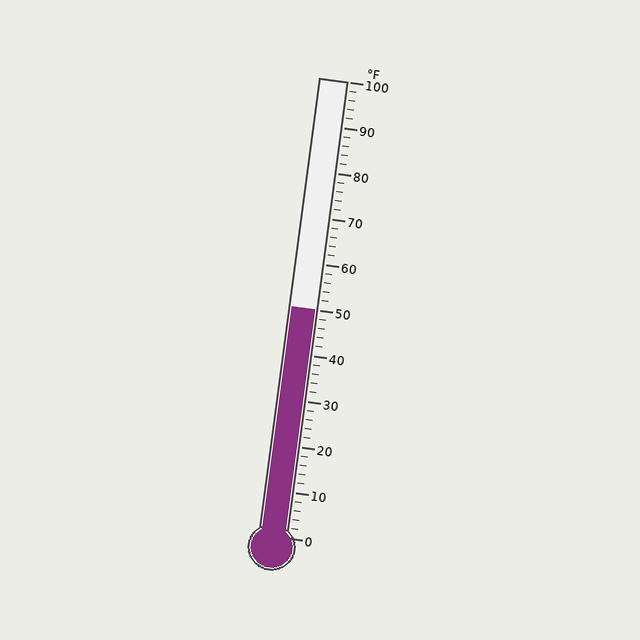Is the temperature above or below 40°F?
The temperature is above 40°F.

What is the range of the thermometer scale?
The thermometer scale ranges from 0°F to 100°F.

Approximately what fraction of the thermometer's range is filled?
The thermometer is filled to approximately 50% of its range.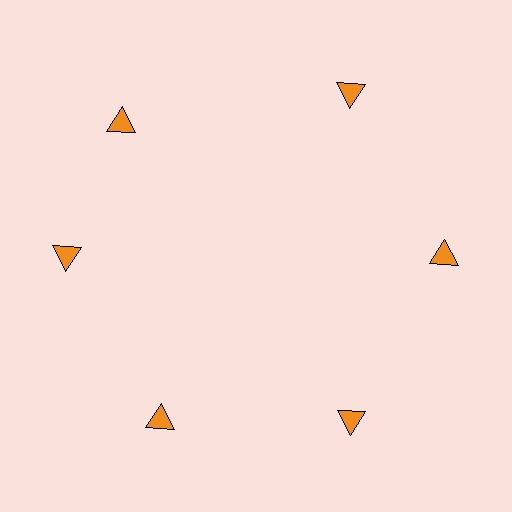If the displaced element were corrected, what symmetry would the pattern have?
It would have 6-fold rotational symmetry — the pattern would map onto itself every 60 degrees.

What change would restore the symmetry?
The symmetry would be restored by rotating it back into even spacing with its neighbors so that all 6 triangles sit at equal angles and equal distance from the center.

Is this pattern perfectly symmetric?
No. The 6 orange triangles are arranged in a ring, but one element near the 11 o'clock position is rotated out of alignment along the ring, breaking the 6-fold rotational symmetry.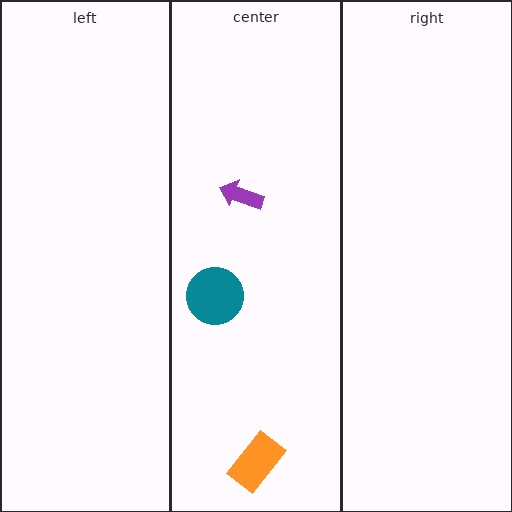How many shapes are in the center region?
3.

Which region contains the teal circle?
The center region.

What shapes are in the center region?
The purple arrow, the orange rectangle, the teal circle.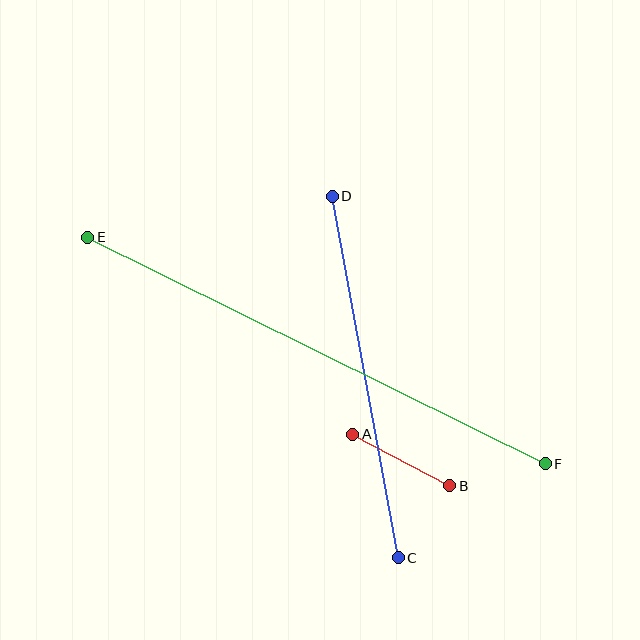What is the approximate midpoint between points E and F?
The midpoint is at approximately (317, 350) pixels.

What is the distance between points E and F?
The distance is approximately 510 pixels.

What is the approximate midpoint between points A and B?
The midpoint is at approximately (401, 460) pixels.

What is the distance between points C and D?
The distance is approximately 368 pixels.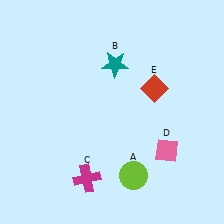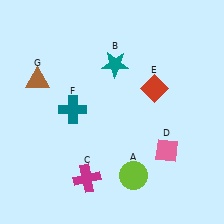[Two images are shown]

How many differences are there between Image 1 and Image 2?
There are 2 differences between the two images.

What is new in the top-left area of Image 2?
A teal cross (F) was added in the top-left area of Image 2.